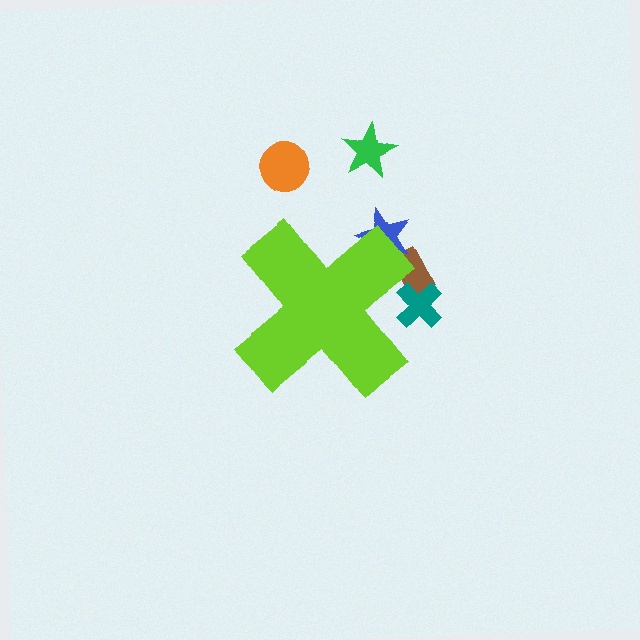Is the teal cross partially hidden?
Yes, the teal cross is partially hidden behind the lime cross.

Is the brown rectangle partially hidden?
Yes, the brown rectangle is partially hidden behind the lime cross.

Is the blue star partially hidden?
Yes, the blue star is partially hidden behind the lime cross.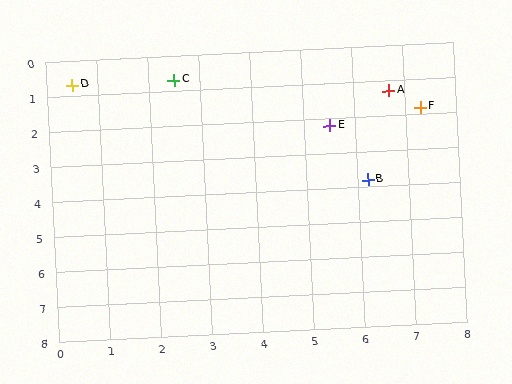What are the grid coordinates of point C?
Point C is at approximately (2.5, 0.7).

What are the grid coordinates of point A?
Point A is at approximately (6.7, 1.3).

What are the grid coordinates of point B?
Point B is at approximately (6.2, 3.8).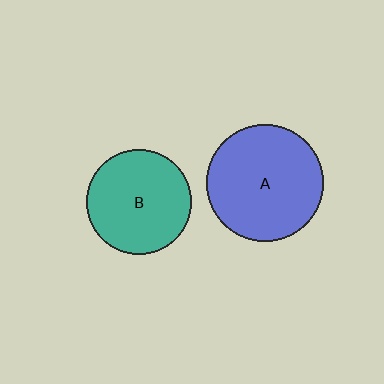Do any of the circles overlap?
No, none of the circles overlap.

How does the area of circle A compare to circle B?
Approximately 1.2 times.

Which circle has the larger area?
Circle A (blue).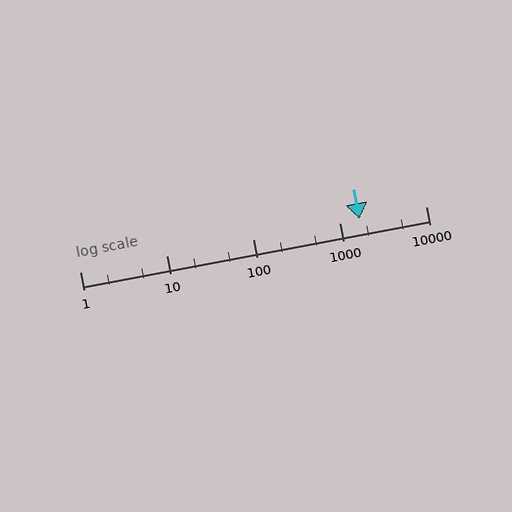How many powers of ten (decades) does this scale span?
The scale spans 4 decades, from 1 to 10000.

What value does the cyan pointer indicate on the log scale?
The pointer indicates approximately 1700.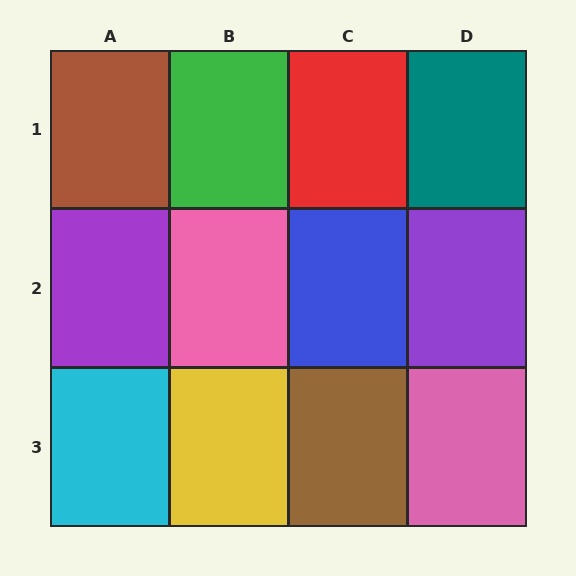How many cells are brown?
2 cells are brown.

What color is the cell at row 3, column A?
Cyan.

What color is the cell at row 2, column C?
Blue.